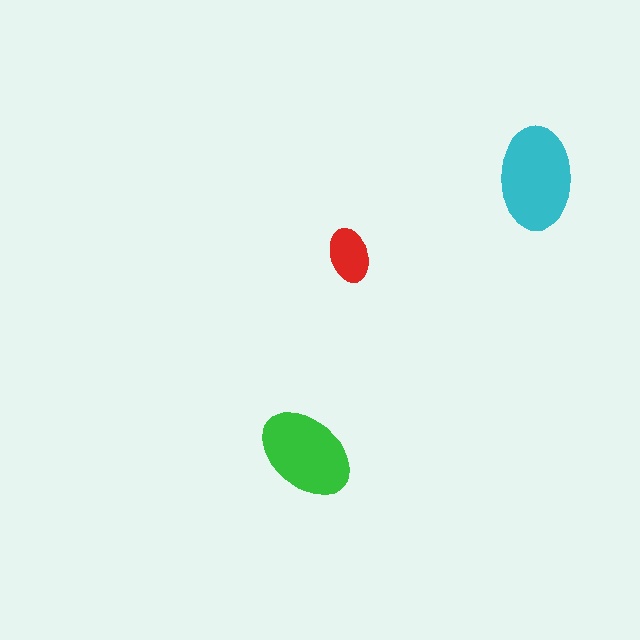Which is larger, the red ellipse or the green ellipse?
The green one.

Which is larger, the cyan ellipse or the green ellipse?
The cyan one.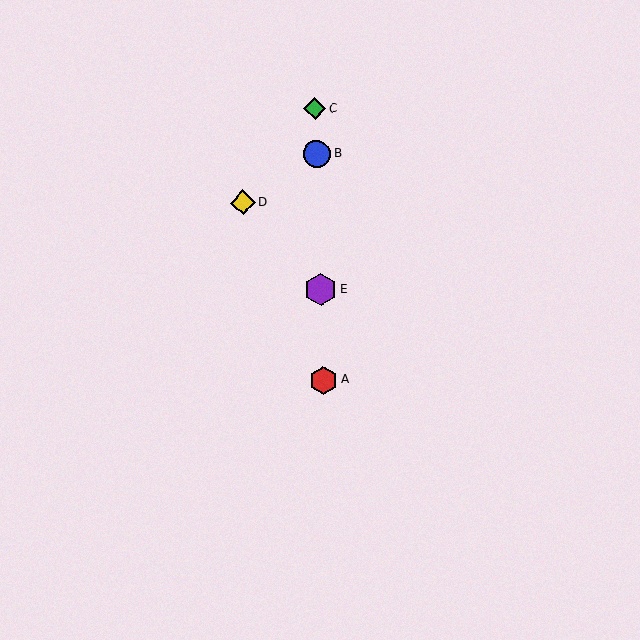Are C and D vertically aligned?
No, C is at x≈315 and D is at x≈243.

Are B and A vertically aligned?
Yes, both are at x≈317.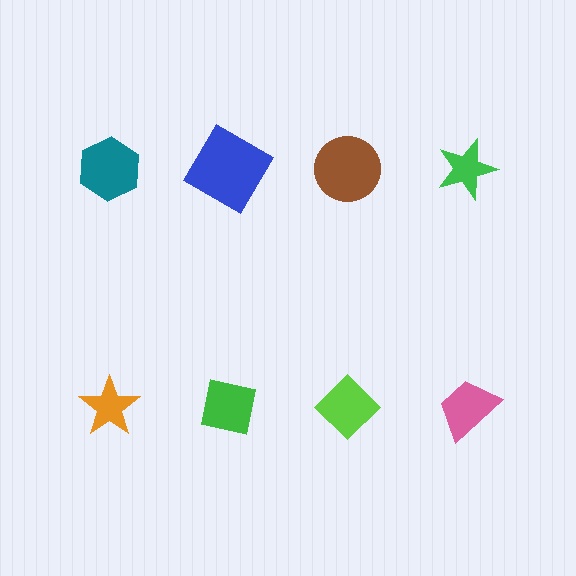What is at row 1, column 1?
A teal hexagon.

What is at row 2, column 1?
An orange star.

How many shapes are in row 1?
4 shapes.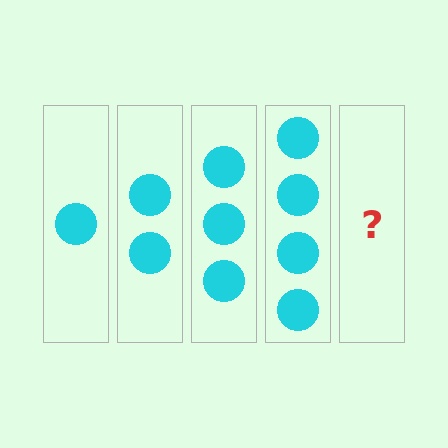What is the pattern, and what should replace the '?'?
The pattern is that each step adds one more circle. The '?' should be 5 circles.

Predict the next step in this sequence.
The next step is 5 circles.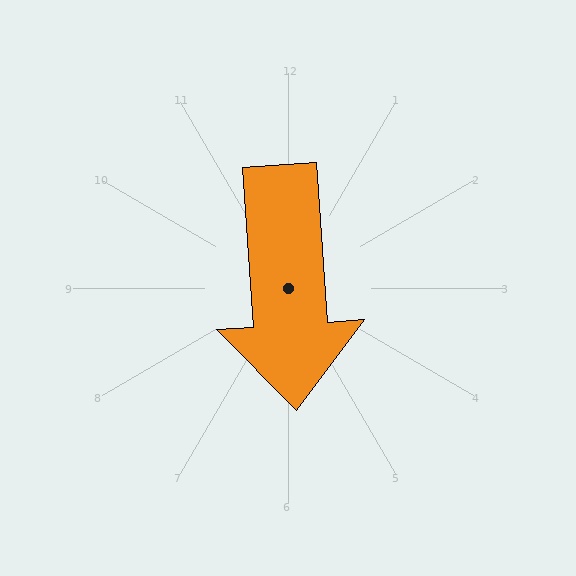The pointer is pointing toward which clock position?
Roughly 6 o'clock.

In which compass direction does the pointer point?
South.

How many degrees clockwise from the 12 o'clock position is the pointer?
Approximately 176 degrees.